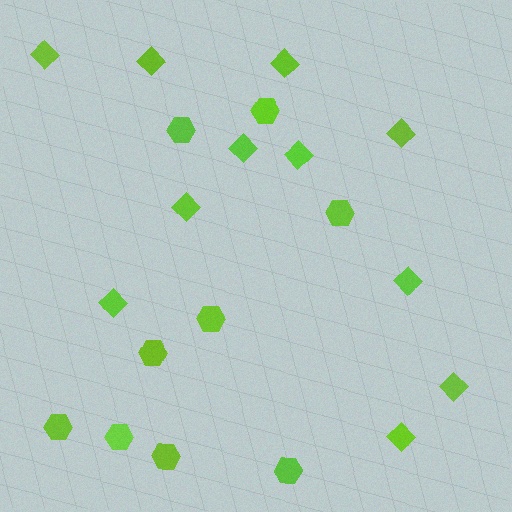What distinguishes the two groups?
There are 2 groups: one group of hexagons (9) and one group of diamonds (11).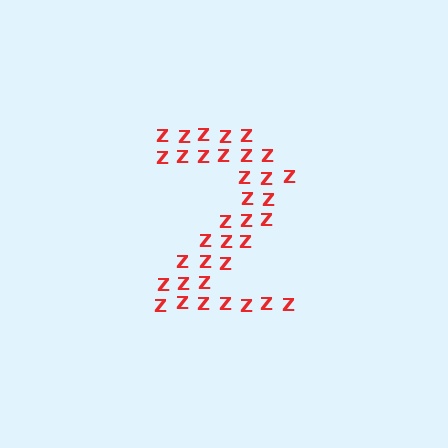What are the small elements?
The small elements are letter Z's.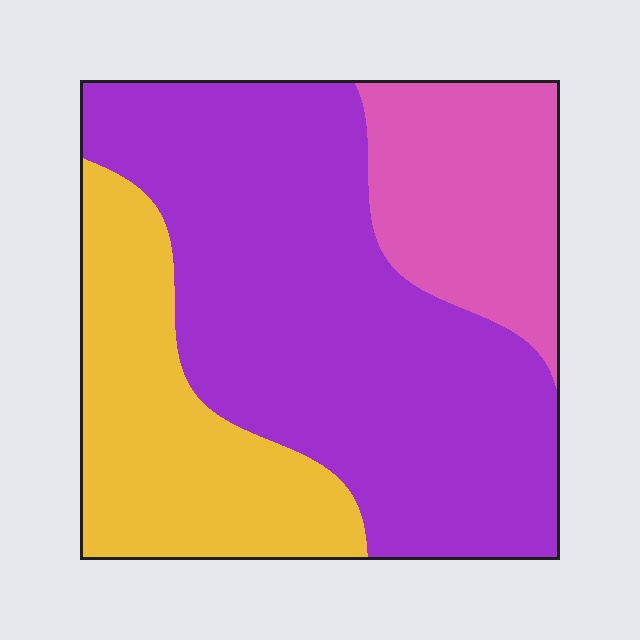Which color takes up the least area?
Pink, at roughly 20%.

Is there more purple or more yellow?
Purple.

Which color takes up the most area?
Purple, at roughly 55%.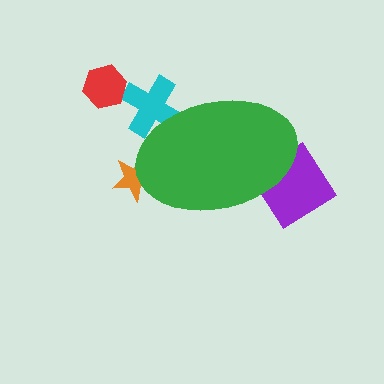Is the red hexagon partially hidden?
No, the red hexagon is fully visible.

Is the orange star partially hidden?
Yes, the orange star is partially hidden behind the green ellipse.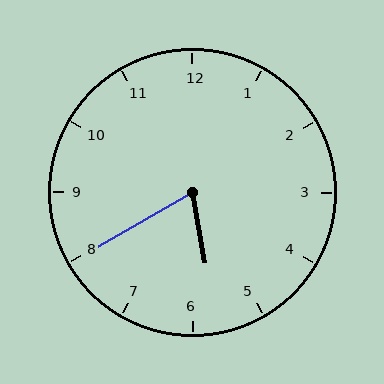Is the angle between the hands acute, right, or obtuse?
It is acute.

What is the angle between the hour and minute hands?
Approximately 70 degrees.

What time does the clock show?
5:40.